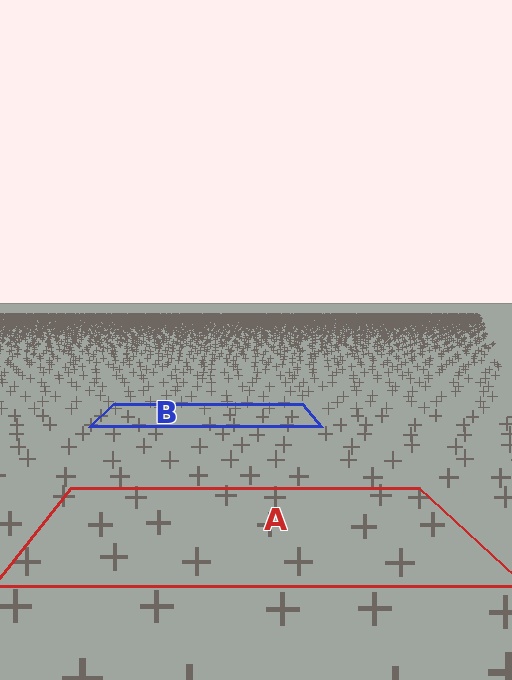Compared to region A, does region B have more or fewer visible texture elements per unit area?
Region B has more texture elements per unit area — they are packed more densely because it is farther away.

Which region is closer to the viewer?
Region A is closer. The texture elements there are larger and more spread out.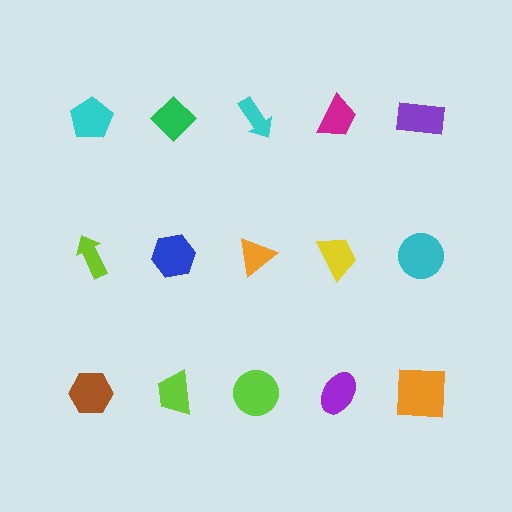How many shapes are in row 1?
5 shapes.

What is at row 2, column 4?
A yellow trapezoid.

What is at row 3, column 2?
A lime trapezoid.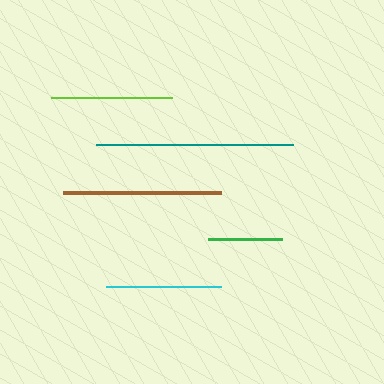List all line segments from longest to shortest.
From longest to shortest: teal, brown, lime, cyan, green.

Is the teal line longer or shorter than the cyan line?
The teal line is longer than the cyan line.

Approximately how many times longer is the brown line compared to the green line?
The brown line is approximately 2.1 times the length of the green line.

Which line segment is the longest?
The teal line is the longest at approximately 197 pixels.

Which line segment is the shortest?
The green line is the shortest at approximately 75 pixels.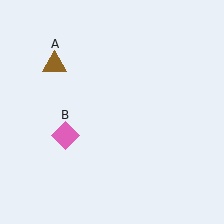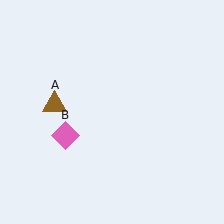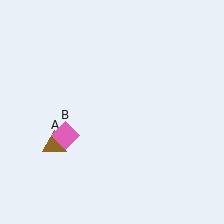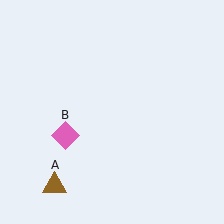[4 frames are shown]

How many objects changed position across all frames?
1 object changed position: brown triangle (object A).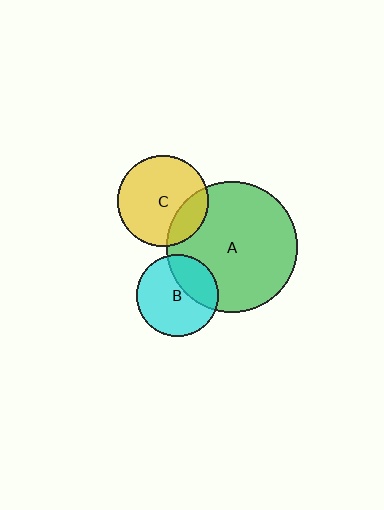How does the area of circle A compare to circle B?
Approximately 2.5 times.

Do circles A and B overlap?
Yes.